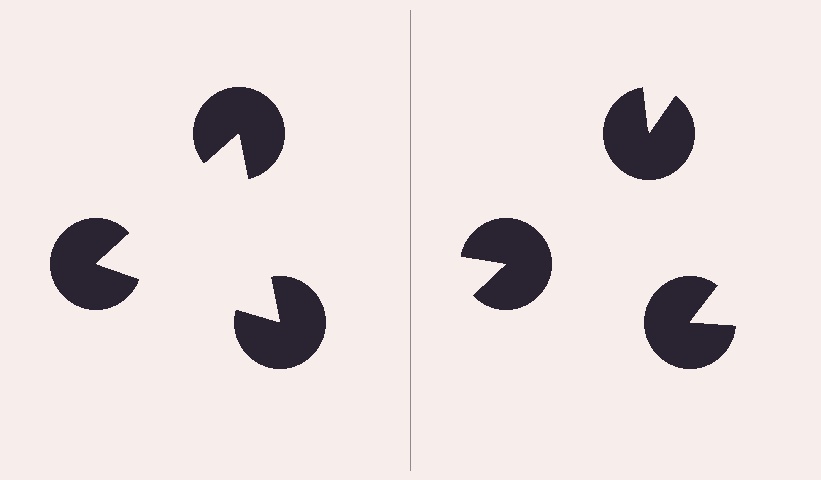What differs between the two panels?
The pac-man discs are positioned identically on both sides; only the wedge orientations differ. On the left they align to a triangle; on the right they are misaligned.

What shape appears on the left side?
An illusory triangle.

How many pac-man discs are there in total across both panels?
6 — 3 on each side.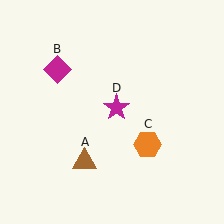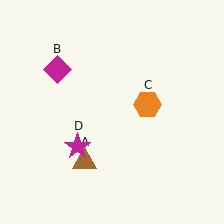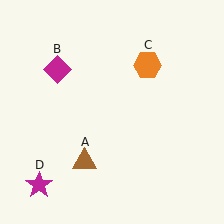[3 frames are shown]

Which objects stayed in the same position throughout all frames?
Brown triangle (object A) and magenta diamond (object B) remained stationary.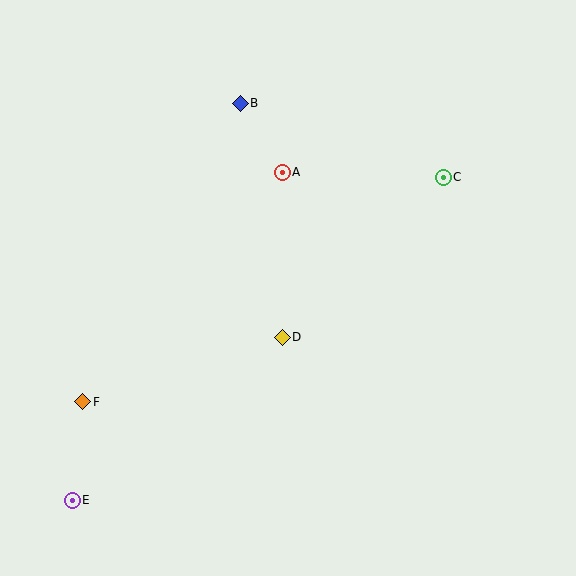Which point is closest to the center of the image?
Point D at (282, 337) is closest to the center.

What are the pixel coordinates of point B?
Point B is at (240, 103).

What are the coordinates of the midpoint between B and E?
The midpoint between B and E is at (156, 302).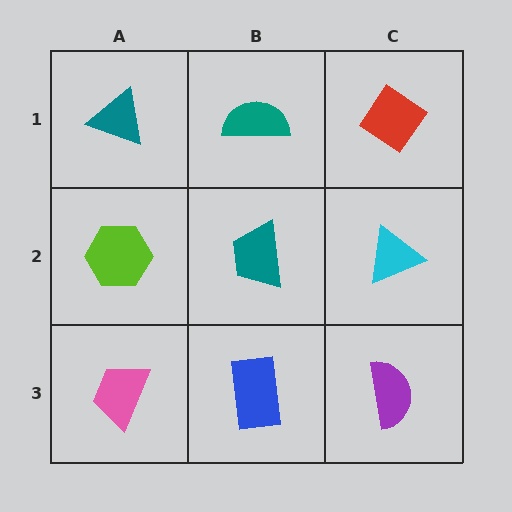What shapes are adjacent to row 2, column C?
A red diamond (row 1, column C), a purple semicircle (row 3, column C), a teal trapezoid (row 2, column B).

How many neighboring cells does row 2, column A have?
3.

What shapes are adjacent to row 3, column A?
A lime hexagon (row 2, column A), a blue rectangle (row 3, column B).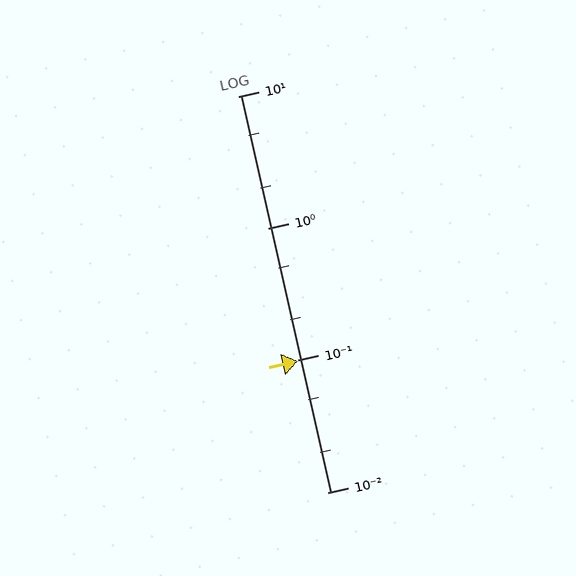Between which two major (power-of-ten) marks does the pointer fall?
The pointer is between 0.01 and 0.1.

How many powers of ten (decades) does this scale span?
The scale spans 3 decades, from 0.01 to 10.